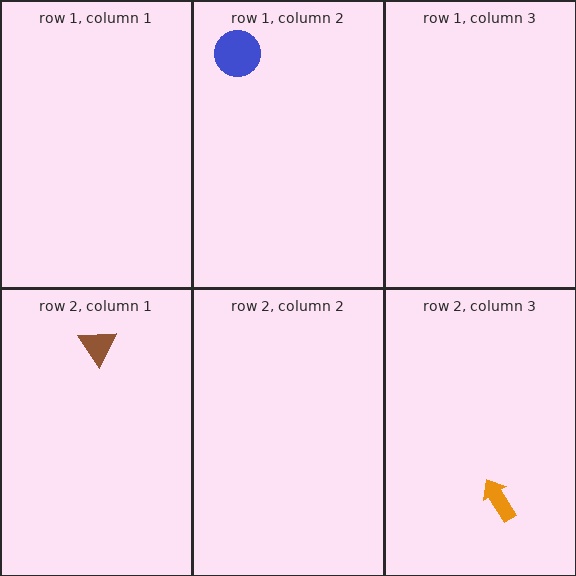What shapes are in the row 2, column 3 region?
The orange arrow.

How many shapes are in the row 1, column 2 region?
1.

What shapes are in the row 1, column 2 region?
The blue circle.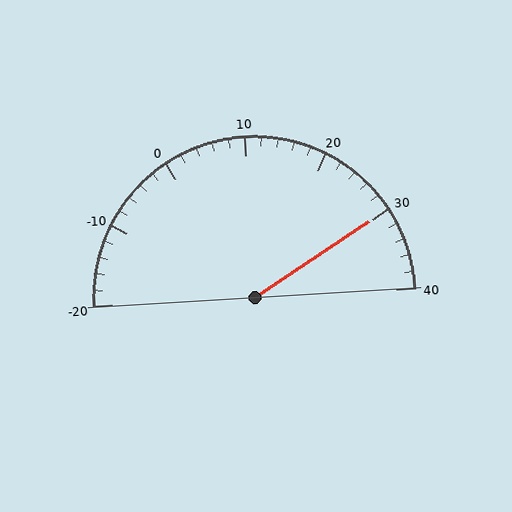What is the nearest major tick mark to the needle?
The nearest major tick mark is 30.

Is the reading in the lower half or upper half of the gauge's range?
The reading is in the upper half of the range (-20 to 40).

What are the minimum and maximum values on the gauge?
The gauge ranges from -20 to 40.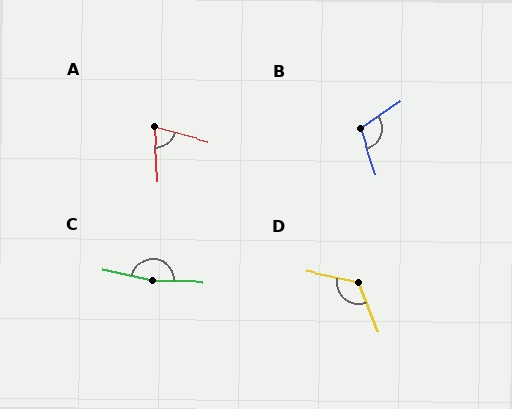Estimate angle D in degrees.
Approximately 124 degrees.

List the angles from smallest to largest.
A (72°), B (106°), D (124°), C (168°).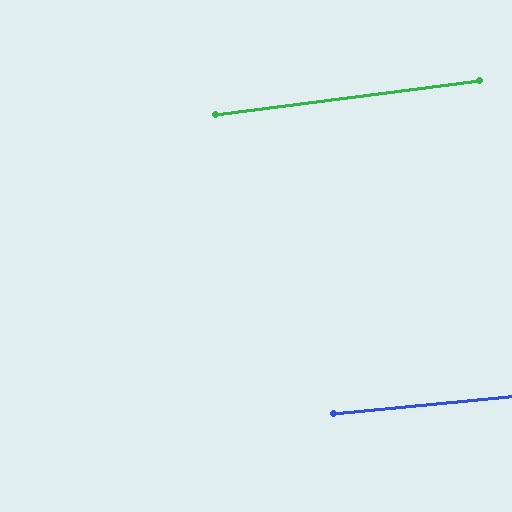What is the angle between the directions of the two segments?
Approximately 2 degrees.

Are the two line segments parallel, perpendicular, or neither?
Parallel — their directions differ by only 1.8°.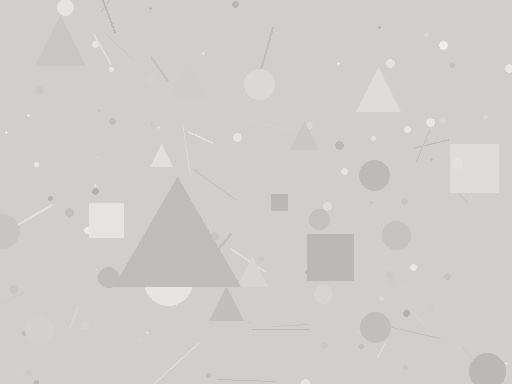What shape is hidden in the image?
A triangle is hidden in the image.